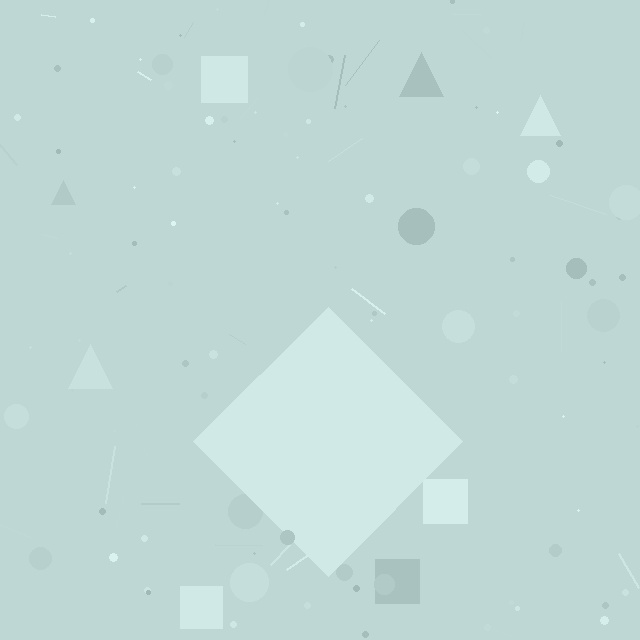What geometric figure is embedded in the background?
A diamond is embedded in the background.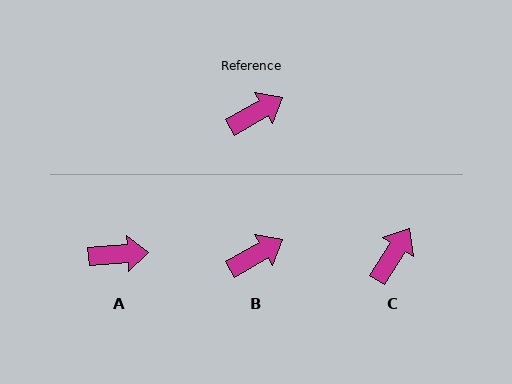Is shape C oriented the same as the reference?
No, it is off by about 28 degrees.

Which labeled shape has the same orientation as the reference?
B.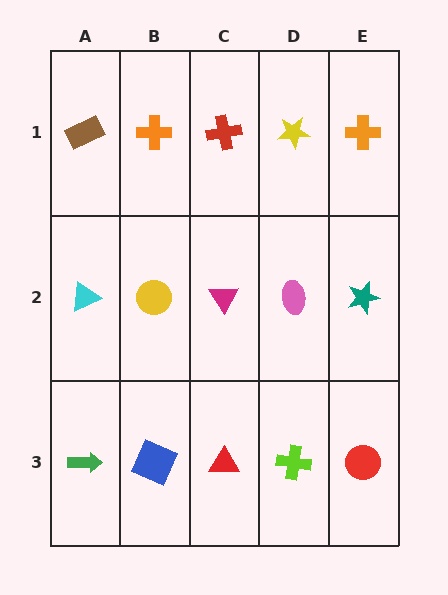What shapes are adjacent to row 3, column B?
A yellow circle (row 2, column B), a green arrow (row 3, column A), a red triangle (row 3, column C).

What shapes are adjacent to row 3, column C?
A magenta triangle (row 2, column C), a blue square (row 3, column B), a lime cross (row 3, column D).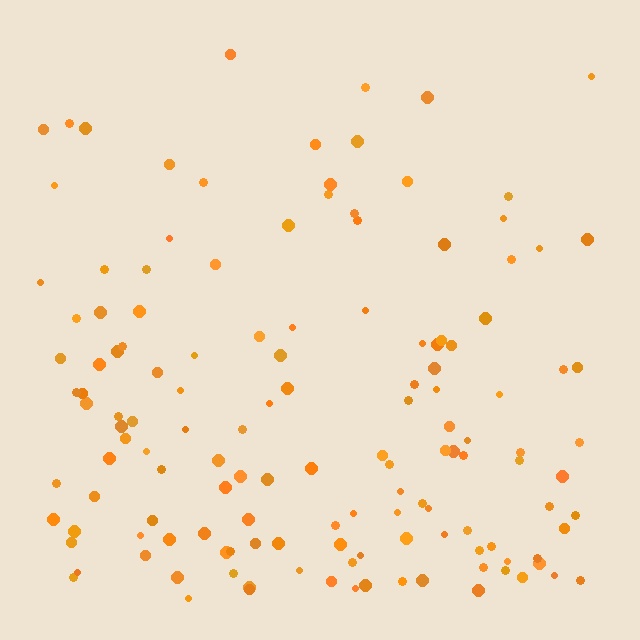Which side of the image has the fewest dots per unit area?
The top.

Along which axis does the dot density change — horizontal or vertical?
Vertical.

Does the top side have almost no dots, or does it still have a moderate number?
Still a moderate number, just noticeably fewer than the bottom.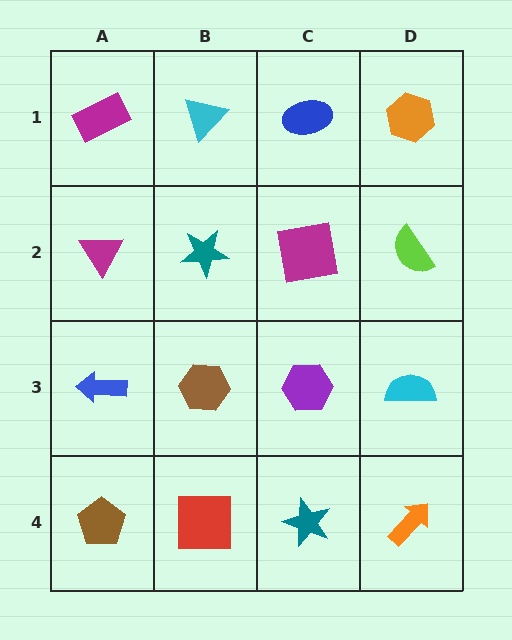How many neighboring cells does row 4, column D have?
2.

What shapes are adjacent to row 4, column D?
A cyan semicircle (row 3, column D), a teal star (row 4, column C).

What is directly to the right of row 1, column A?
A cyan triangle.